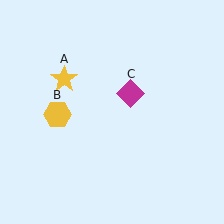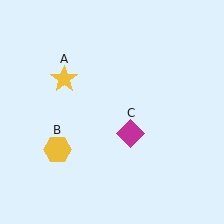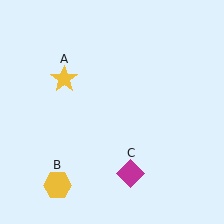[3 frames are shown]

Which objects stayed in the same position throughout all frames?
Yellow star (object A) remained stationary.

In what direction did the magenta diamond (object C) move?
The magenta diamond (object C) moved down.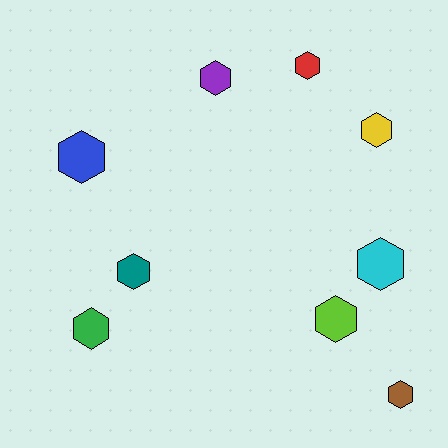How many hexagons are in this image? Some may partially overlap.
There are 9 hexagons.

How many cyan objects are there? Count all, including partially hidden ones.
There is 1 cyan object.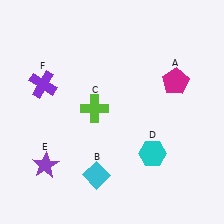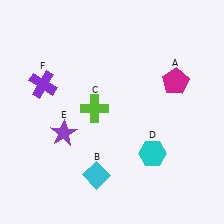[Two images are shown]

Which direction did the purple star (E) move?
The purple star (E) moved up.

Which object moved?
The purple star (E) moved up.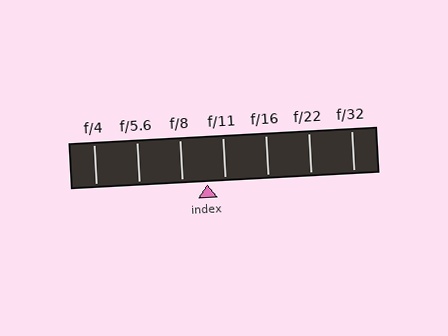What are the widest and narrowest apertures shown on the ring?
The widest aperture shown is f/4 and the narrowest is f/32.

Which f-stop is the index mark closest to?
The index mark is closest to f/11.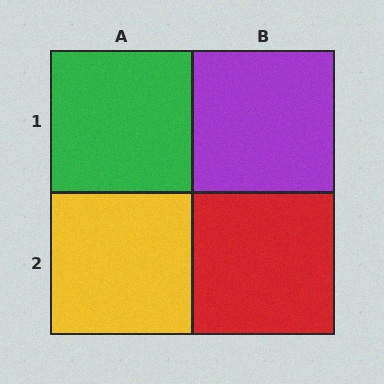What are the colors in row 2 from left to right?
Yellow, red.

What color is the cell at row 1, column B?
Purple.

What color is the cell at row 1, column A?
Green.